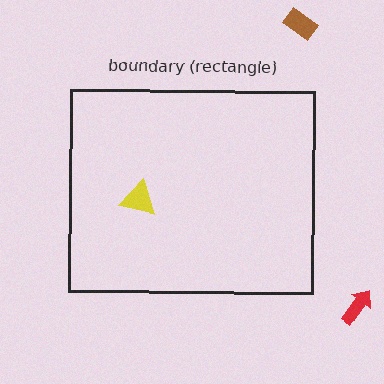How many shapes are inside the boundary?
1 inside, 2 outside.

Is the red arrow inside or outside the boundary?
Outside.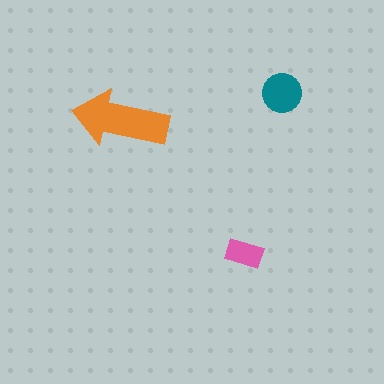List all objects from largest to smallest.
The orange arrow, the teal circle, the pink rectangle.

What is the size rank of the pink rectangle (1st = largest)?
3rd.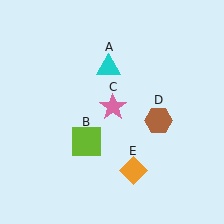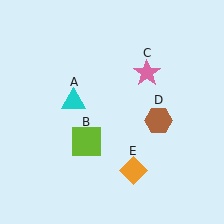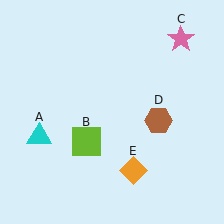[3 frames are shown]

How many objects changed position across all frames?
2 objects changed position: cyan triangle (object A), pink star (object C).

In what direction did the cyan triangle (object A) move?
The cyan triangle (object A) moved down and to the left.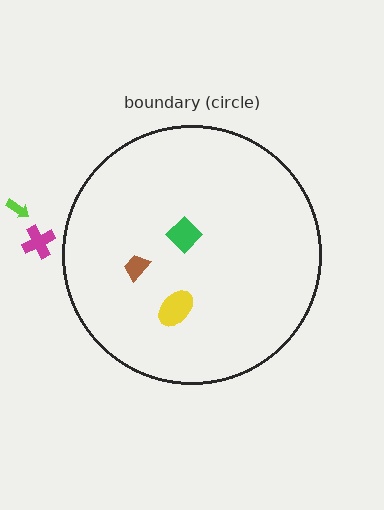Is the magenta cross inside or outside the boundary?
Outside.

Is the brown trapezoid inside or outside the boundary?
Inside.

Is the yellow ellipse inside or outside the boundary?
Inside.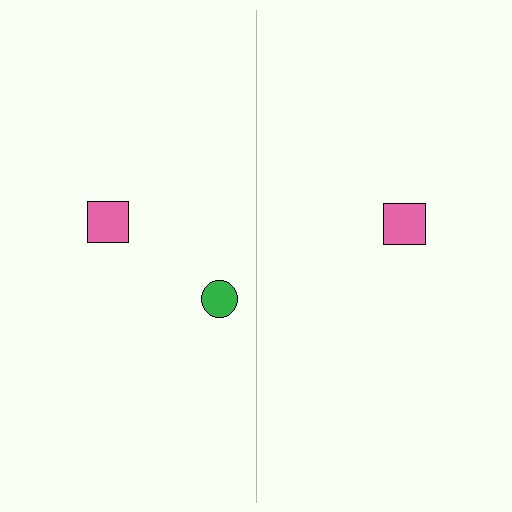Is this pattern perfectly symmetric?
No, the pattern is not perfectly symmetric. A green circle is missing from the right side.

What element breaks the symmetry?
A green circle is missing from the right side.